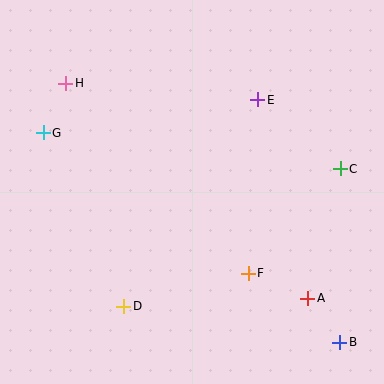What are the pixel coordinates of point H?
Point H is at (66, 83).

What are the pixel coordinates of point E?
Point E is at (258, 100).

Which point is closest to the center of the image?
Point F at (248, 273) is closest to the center.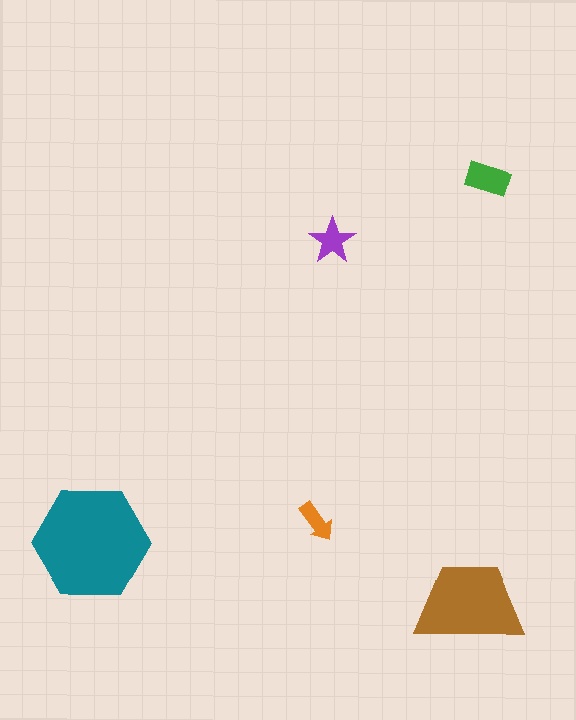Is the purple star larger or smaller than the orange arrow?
Larger.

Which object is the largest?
The teal hexagon.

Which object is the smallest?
The orange arrow.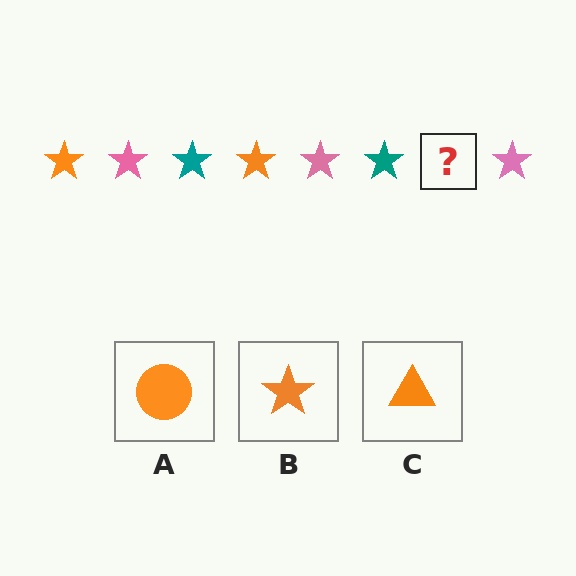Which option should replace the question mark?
Option B.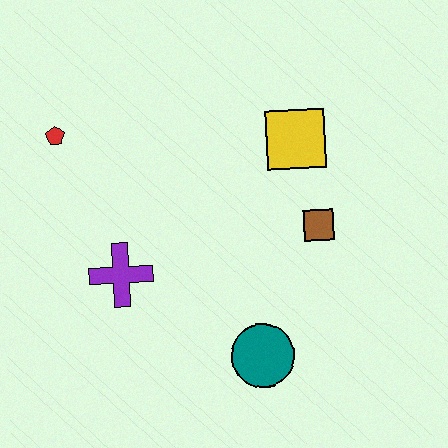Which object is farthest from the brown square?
The red pentagon is farthest from the brown square.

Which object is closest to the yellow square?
The brown square is closest to the yellow square.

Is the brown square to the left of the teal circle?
No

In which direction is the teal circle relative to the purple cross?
The teal circle is to the right of the purple cross.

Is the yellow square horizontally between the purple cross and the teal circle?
No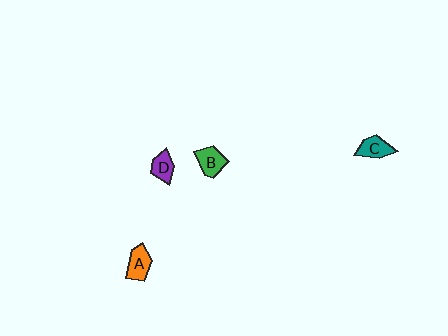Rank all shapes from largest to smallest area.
From largest to smallest: A (orange), B (green), C (teal), D (purple).